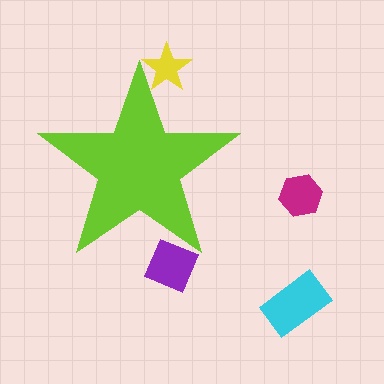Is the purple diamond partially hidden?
Yes, the purple diamond is partially hidden behind the lime star.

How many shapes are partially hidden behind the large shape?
2 shapes are partially hidden.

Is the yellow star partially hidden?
Yes, the yellow star is partially hidden behind the lime star.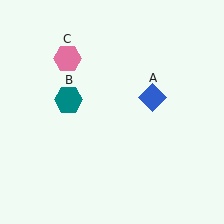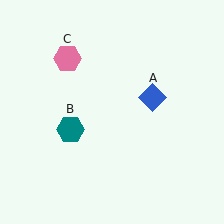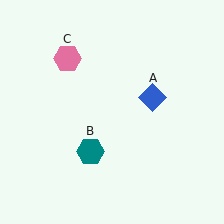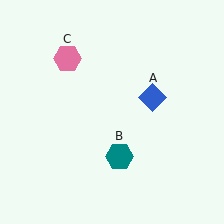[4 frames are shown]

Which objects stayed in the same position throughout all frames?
Blue diamond (object A) and pink hexagon (object C) remained stationary.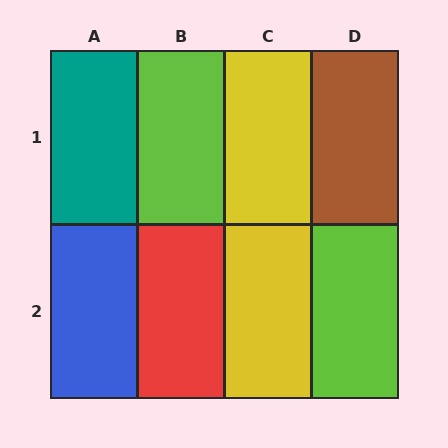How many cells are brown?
1 cell is brown.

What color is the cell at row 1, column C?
Yellow.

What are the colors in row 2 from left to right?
Blue, red, yellow, lime.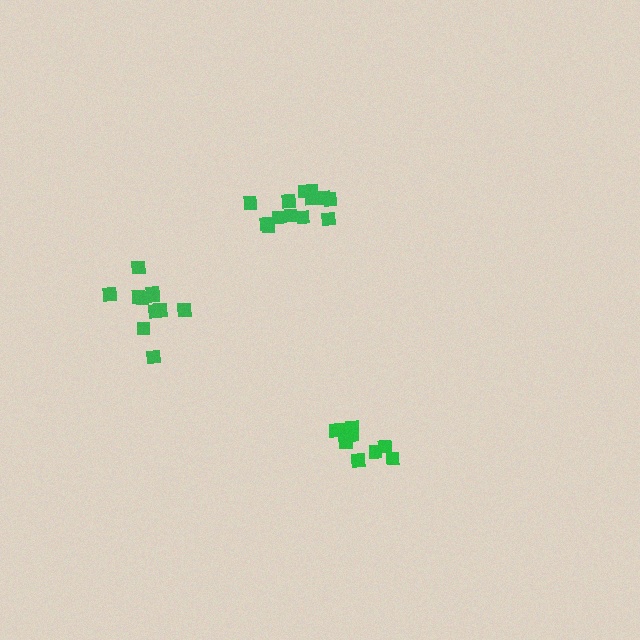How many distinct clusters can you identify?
There are 3 distinct clusters.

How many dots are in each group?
Group 1: 14 dots, Group 2: 10 dots, Group 3: 11 dots (35 total).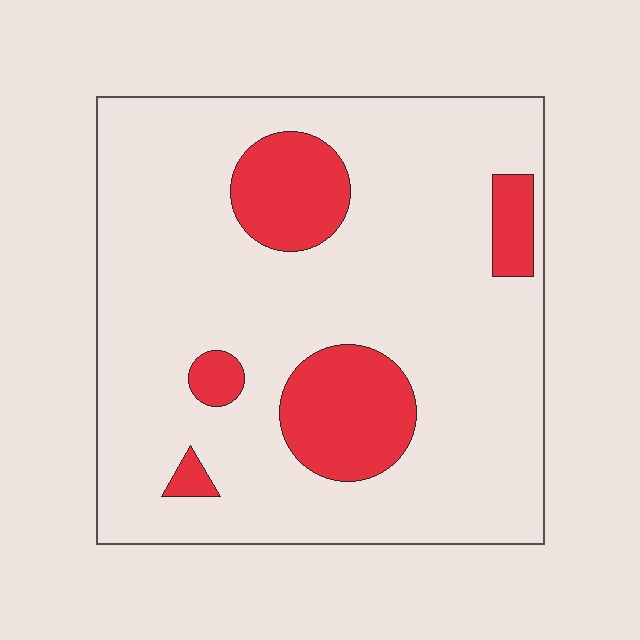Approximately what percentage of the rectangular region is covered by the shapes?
Approximately 15%.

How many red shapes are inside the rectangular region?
5.